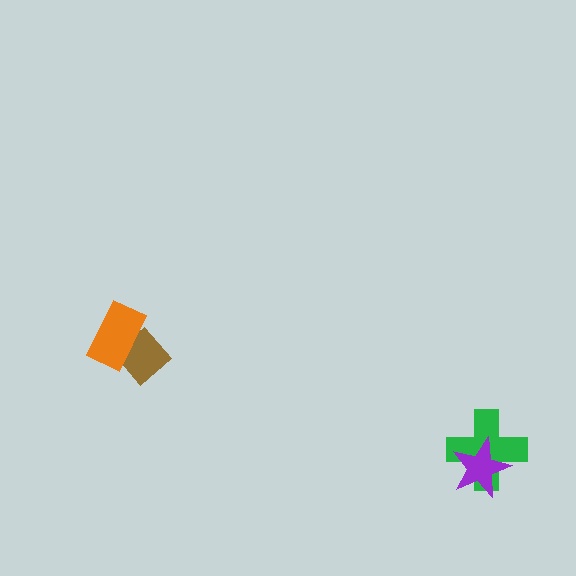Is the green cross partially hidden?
Yes, it is partially covered by another shape.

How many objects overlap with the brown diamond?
1 object overlaps with the brown diamond.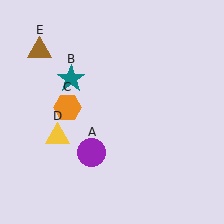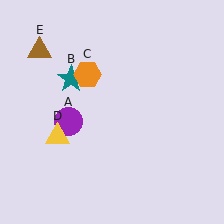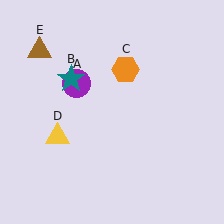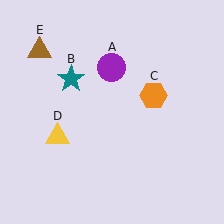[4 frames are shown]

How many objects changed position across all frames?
2 objects changed position: purple circle (object A), orange hexagon (object C).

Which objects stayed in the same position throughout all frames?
Teal star (object B) and yellow triangle (object D) and brown triangle (object E) remained stationary.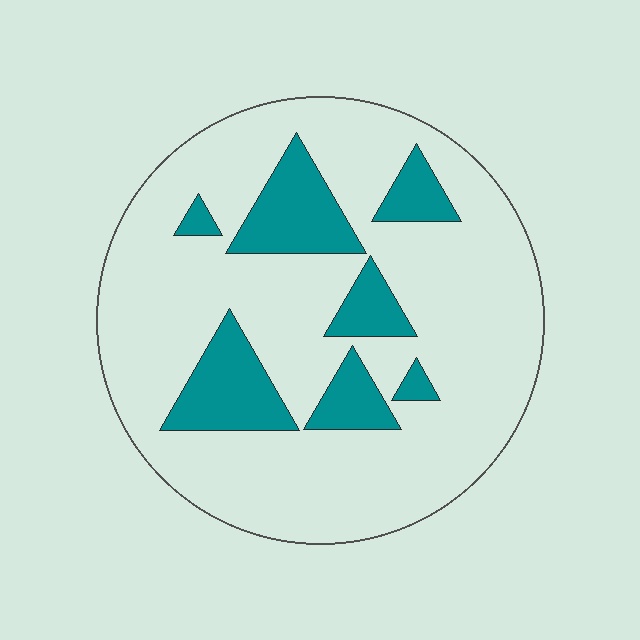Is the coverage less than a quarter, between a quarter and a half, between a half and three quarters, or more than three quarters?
Less than a quarter.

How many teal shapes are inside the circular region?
7.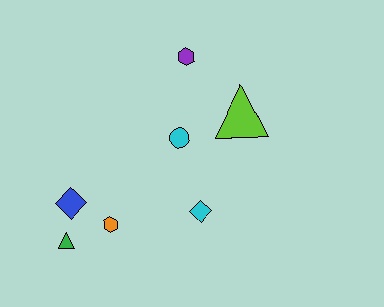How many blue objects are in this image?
There is 1 blue object.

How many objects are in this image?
There are 7 objects.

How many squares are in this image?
There are no squares.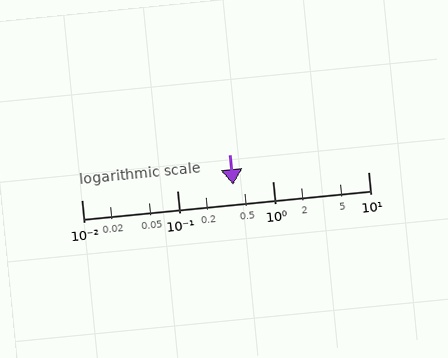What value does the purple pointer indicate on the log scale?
The pointer indicates approximately 0.39.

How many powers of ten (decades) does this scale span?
The scale spans 3 decades, from 0.01 to 10.